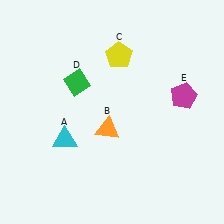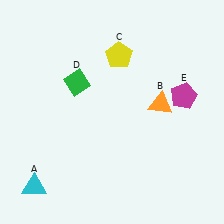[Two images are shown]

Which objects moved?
The objects that moved are: the cyan triangle (A), the orange triangle (B).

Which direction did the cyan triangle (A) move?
The cyan triangle (A) moved down.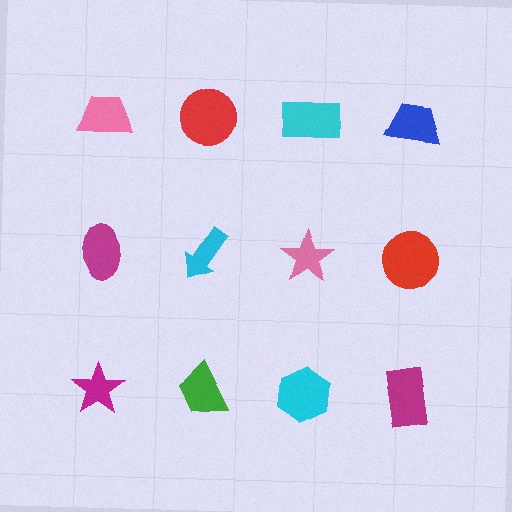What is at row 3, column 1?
A magenta star.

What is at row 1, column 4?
A blue trapezoid.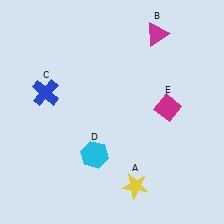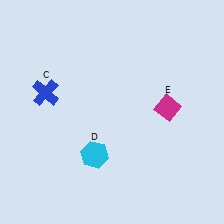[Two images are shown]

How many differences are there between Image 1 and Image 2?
There are 2 differences between the two images.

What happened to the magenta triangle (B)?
The magenta triangle (B) was removed in Image 2. It was in the top-right area of Image 1.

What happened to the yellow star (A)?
The yellow star (A) was removed in Image 2. It was in the bottom-right area of Image 1.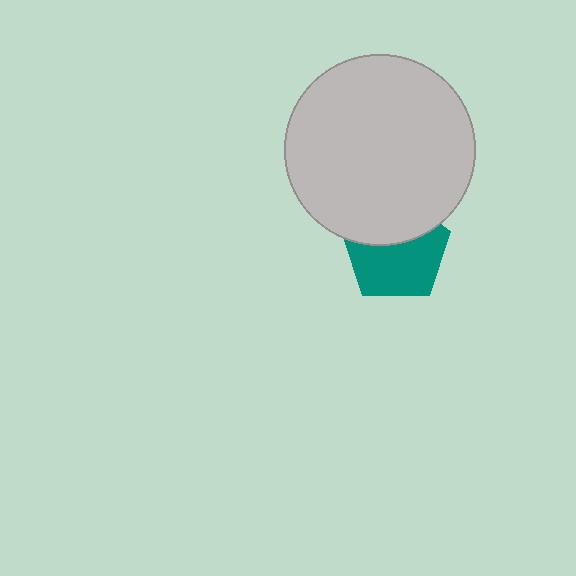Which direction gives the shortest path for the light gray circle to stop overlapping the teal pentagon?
Moving up gives the shortest separation.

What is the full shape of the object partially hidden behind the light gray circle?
The partially hidden object is a teal pentagon.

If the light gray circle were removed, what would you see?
You would see the complete teal pentagon.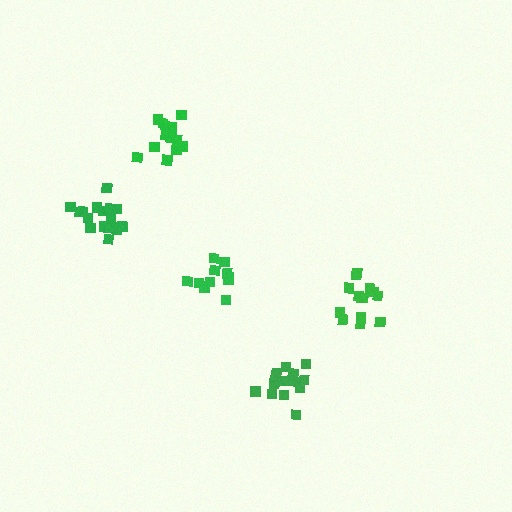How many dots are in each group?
Group 1: 15 dots, Group 2: 13 dots, Group 3: 19 dots, Group 4: 16 dots, Group 5: 14 dots (77 total).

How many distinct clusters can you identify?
There are 5 distinct clusters.